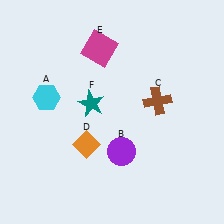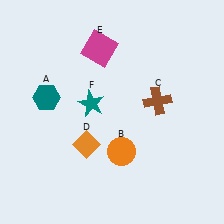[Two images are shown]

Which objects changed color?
A changed from cyan to teal. B changed from purple to orange.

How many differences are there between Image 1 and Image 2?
There are 2 differences between the two images.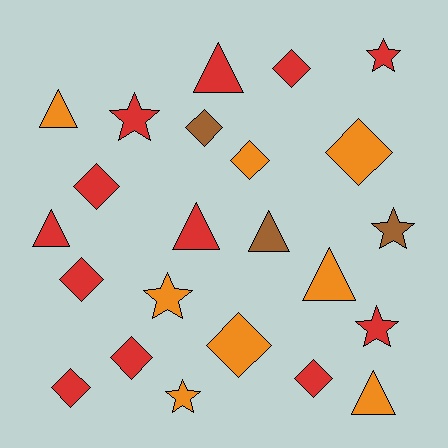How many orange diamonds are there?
There are 3 orange diamonds.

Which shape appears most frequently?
Diamond, with 10 objects.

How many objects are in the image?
There are 23 objects.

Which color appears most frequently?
Red, with 12 objects.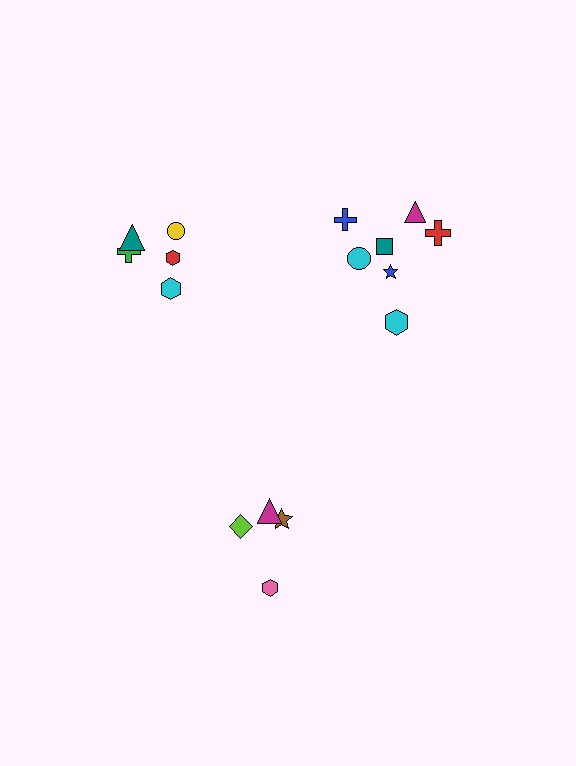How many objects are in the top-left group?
There are 5 objects.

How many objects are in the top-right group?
There are 7 objects.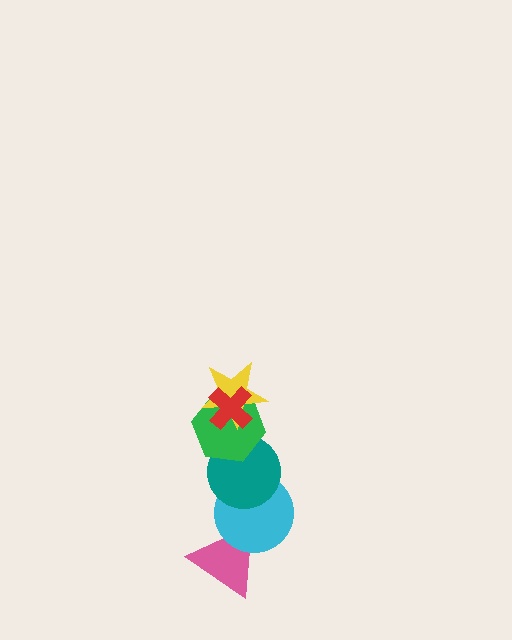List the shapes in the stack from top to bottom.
From top to bottom: the red cross, the yellow star, the green hexagon, the teal circle, the cyan circle, the pink triangle.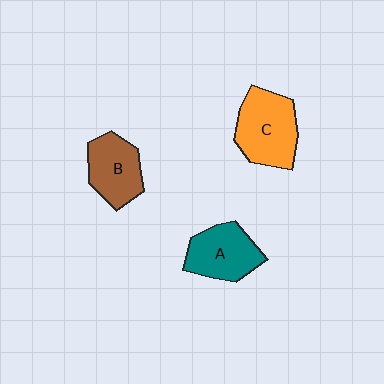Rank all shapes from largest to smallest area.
From largest to smallest: C (orange), A (teal), B (brown).